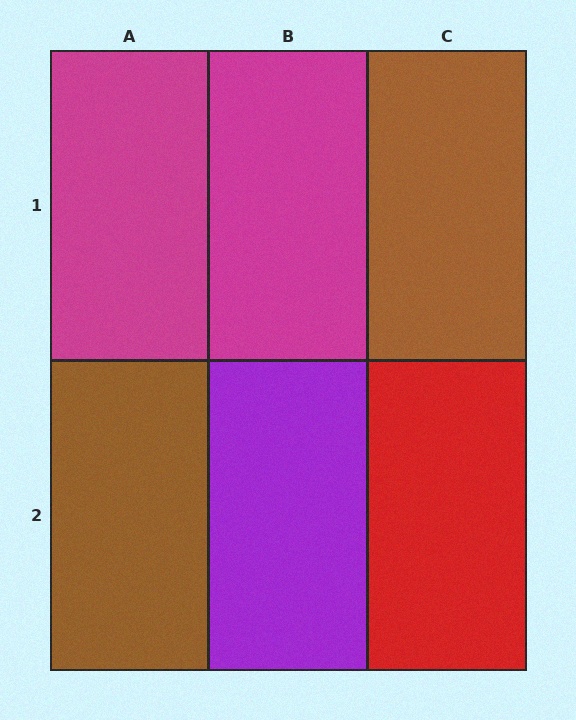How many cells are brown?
2 cells are brown.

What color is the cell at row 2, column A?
Brown.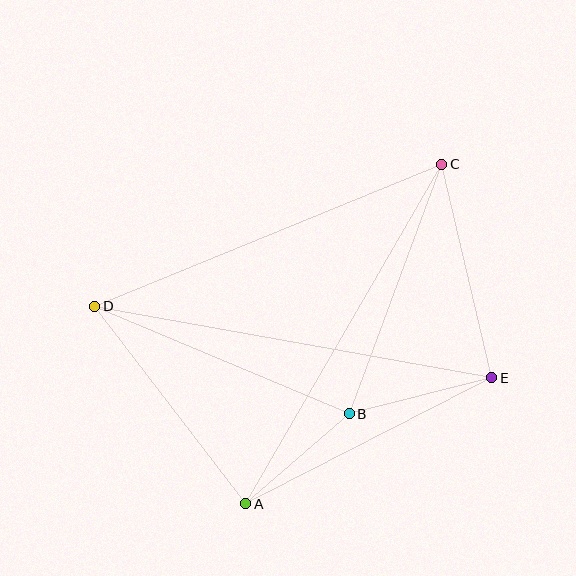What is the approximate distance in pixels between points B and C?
The distance between B and C is approximately 266 pixels.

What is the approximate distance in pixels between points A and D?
The distance between A and D is approximately 249 pixels.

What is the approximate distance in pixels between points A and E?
The distance between A and E is approximately 276 pixels.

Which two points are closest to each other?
Points A and B are closest to each other.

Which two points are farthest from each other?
Points D and E are farthest from each other.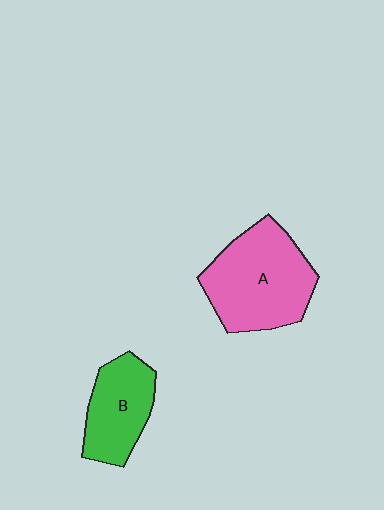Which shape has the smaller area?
Shape B (green).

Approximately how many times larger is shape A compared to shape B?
Approximately 1.6 times.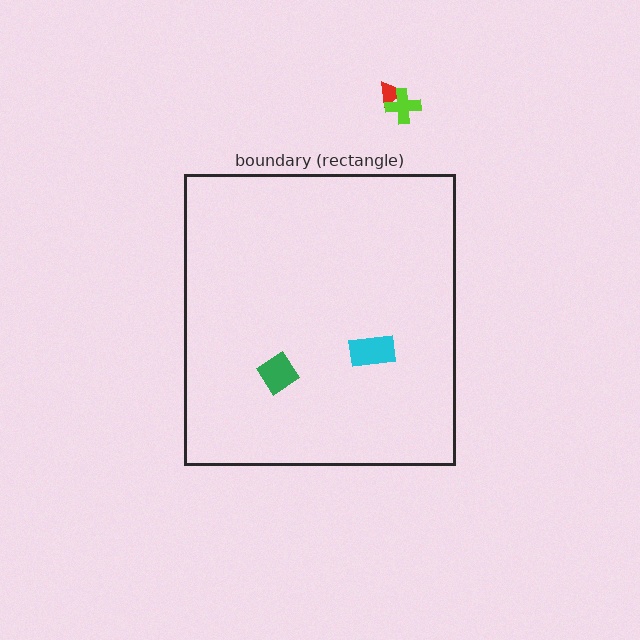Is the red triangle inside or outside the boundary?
Outside.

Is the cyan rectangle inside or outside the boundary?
Inside.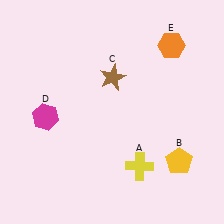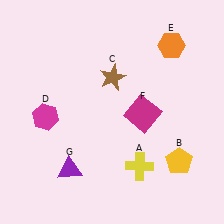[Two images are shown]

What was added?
A magenta square (F), a purple triangle (G) were added in Image 2.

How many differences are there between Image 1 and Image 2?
There are 2 differences between the two images.